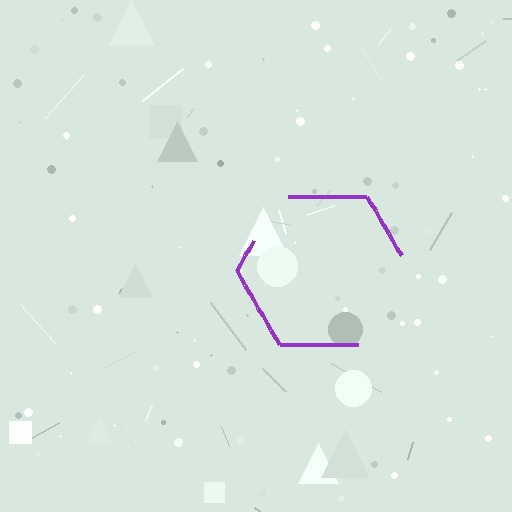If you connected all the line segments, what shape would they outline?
They would outline a hexagon.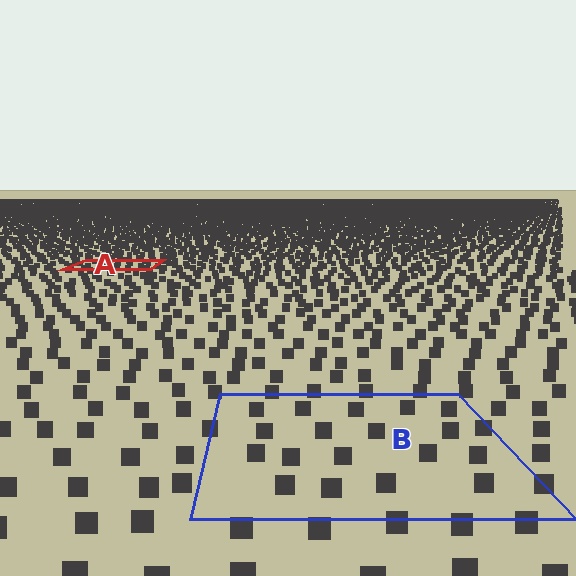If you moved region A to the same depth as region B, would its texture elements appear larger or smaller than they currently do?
They would appear larger. At a closer depth, the same texture elements are projected at a bigger on-screen size.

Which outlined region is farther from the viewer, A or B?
Region A is farther from the viewer — the texture elements inside it appear smaller and more densely packed.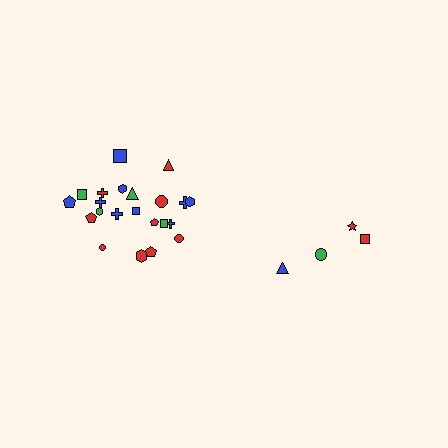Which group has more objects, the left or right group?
The left group.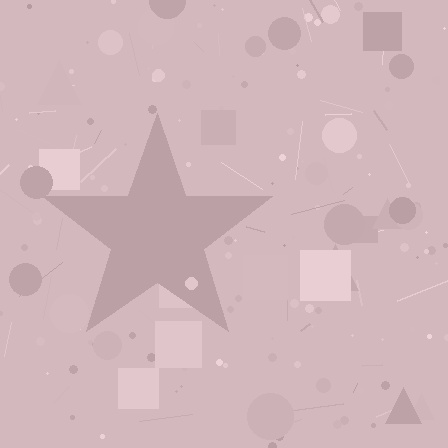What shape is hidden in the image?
A star is hidden in the image.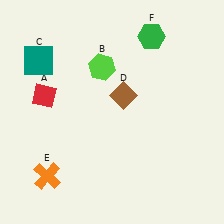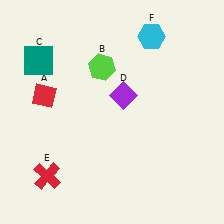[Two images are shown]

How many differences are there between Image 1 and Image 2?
There are 3 differences between the two images.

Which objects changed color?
D changed from brown to purple. E changed from orange to red. F changed from green to cyan.